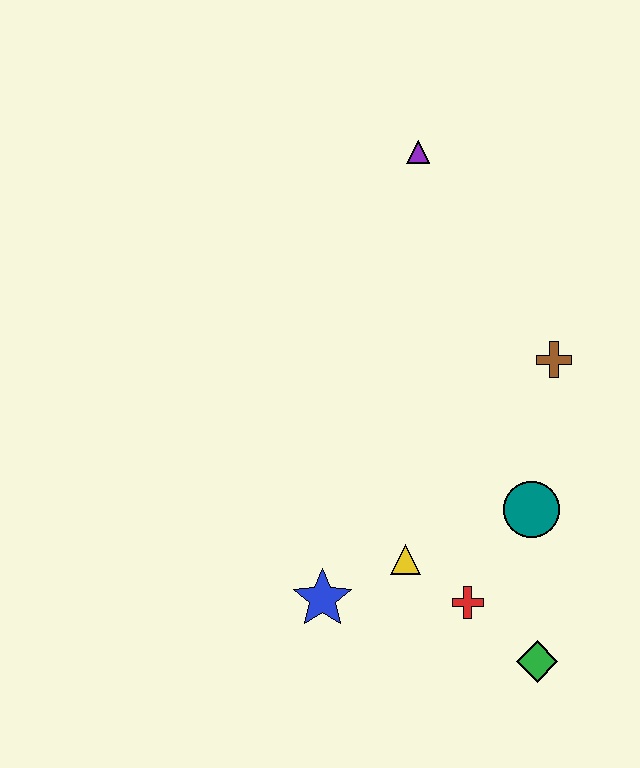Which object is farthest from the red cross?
The purple triangle is farthest from the red cross.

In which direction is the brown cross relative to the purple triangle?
The brown cross is below the purple triangle.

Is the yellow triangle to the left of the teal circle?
Yes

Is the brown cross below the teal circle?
No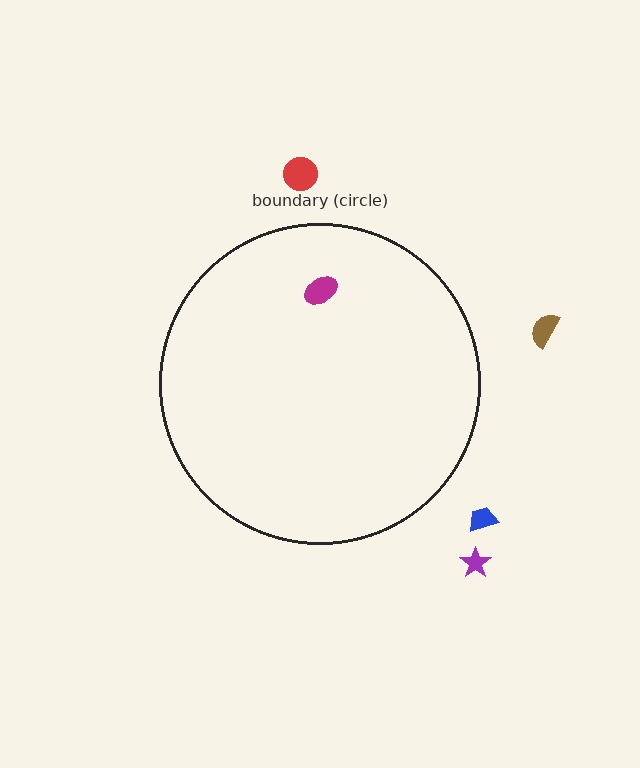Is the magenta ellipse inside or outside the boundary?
Inside.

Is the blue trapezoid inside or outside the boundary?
Outside.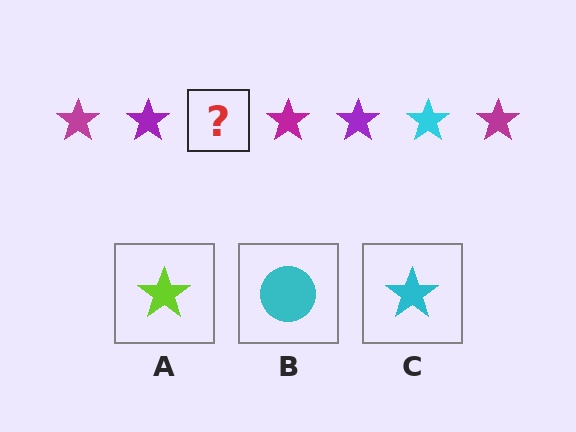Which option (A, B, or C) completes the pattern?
C.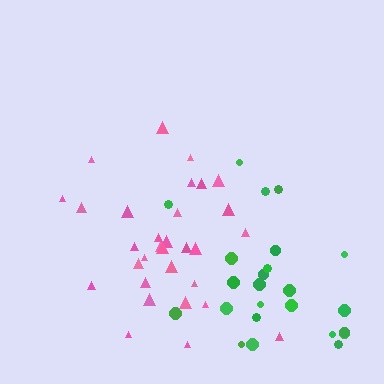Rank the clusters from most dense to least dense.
pink, green.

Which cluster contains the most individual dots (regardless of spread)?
Pink (31).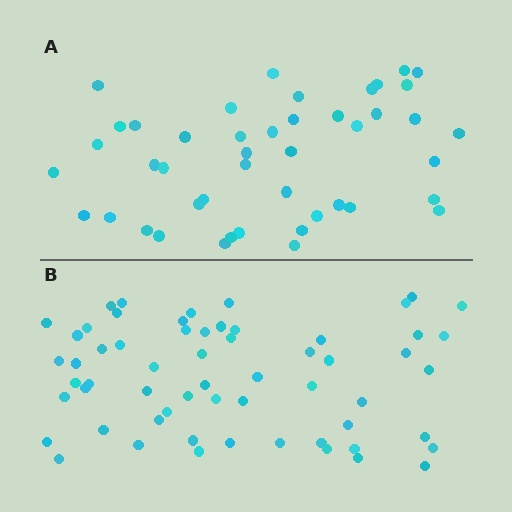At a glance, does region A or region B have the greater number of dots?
Region B (the bottom region) has more dots.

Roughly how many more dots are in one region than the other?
Region B has approximately 15 more dots than region A.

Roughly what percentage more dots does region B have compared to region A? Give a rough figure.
About 35% more.